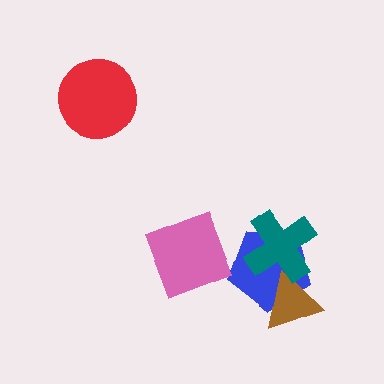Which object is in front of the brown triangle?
The teal cross is in front of the brown triangle.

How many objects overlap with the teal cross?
2 objects overlap with the teal cross.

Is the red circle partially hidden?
No, no other shape covers it.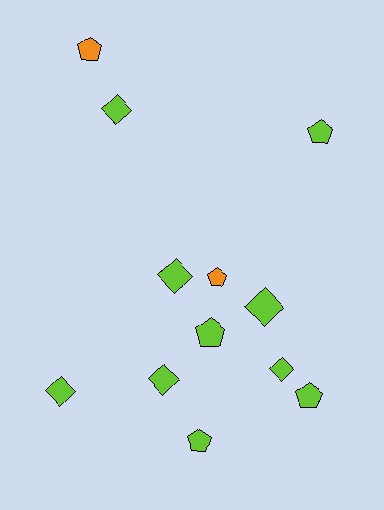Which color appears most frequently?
Lime, with 10 objects.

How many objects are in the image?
There are 12 objects.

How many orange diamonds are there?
There are no orange diamonds.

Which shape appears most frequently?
Diamond, with 6 objects.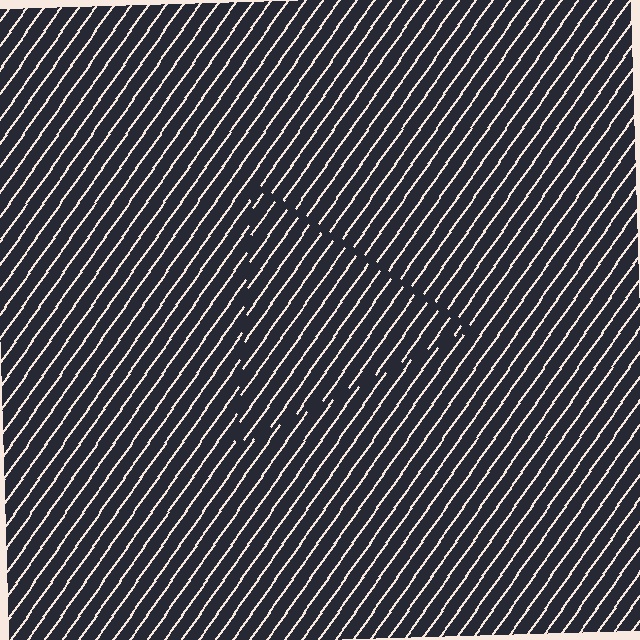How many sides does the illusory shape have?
3 sides — the line-ends trace a triangle.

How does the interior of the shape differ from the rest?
The interior of the shape contains the same grating, shifted by half a period — the contour is defined by the phase discontinuity where line-ends from the inner and outer gratings abut.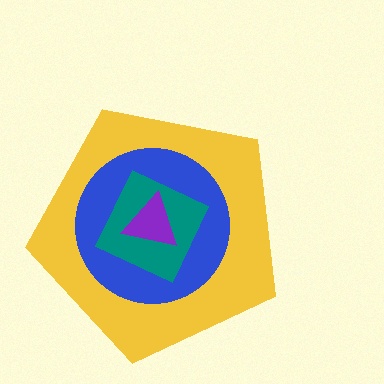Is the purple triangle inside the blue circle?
Yes.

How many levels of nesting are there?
4.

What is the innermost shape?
The purple triangle.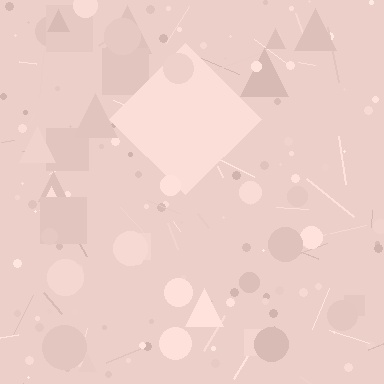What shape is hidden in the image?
A diamond is hidden in the image.